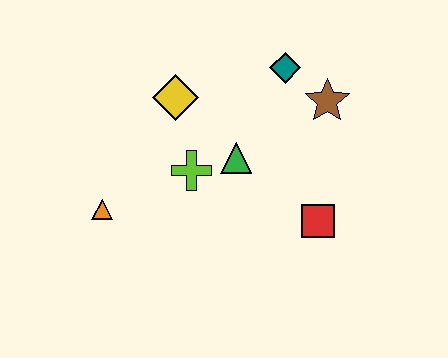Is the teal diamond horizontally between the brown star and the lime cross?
Yes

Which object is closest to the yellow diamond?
The lime cross is closest to the yellow diamond.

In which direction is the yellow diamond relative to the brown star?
The yellow diamond is to the left of the brown star.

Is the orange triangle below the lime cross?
Yes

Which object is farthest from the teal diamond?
The orange triangle is farthest from the teal diamond.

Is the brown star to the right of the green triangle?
Yes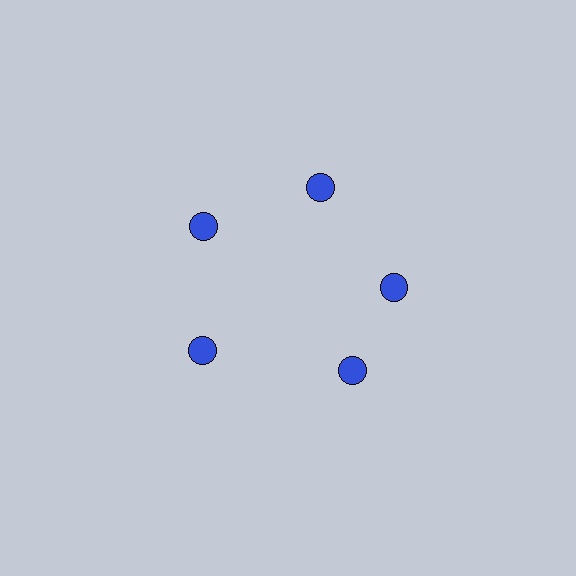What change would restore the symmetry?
The symmetry would be restored by rotating it back into even spacing with its neighbors so that all 5 circles sit at equal angles and equal distance from the center.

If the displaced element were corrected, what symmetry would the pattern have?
It would have 5-fold rotational symmetry — the pattern would map onto itself every 72 degrees.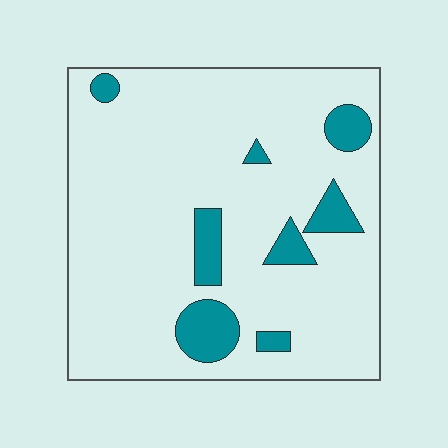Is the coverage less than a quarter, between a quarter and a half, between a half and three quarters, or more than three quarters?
Less than a quarter.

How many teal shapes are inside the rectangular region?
8.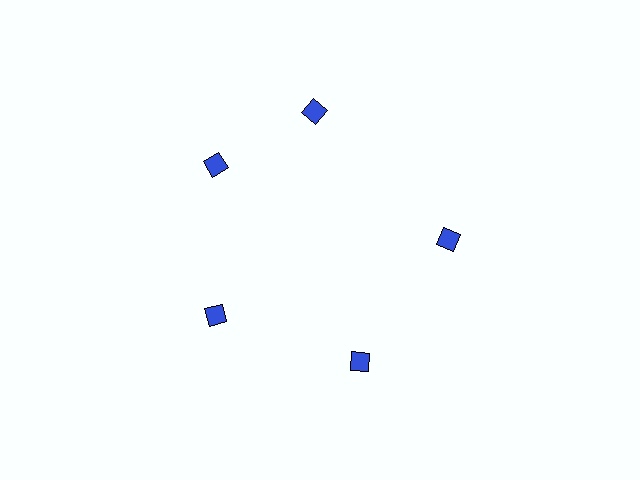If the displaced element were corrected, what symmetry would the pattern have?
It would have 5-fold rotational symmetry — the pattern would map onto itself every 72 degrees.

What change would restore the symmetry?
The symmetry would be restored by rotating it back into even spacing with its neighbors so that all 5 diamonds sit at equal angles and equal distance from the center.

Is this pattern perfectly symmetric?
No. The 5 blue diamonds are arranged in a ring, but one element near the 1 o'clock position is rotated out of alignment along the ring, breaking the 5-fold rotational symmetry.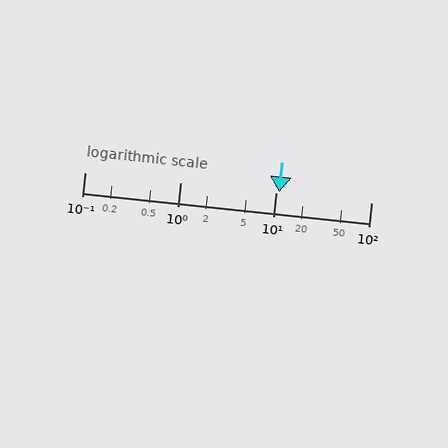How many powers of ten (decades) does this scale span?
The scale spans 3 decades, from 0.1 to 100.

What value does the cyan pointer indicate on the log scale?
The pointer indicates approximately 11.